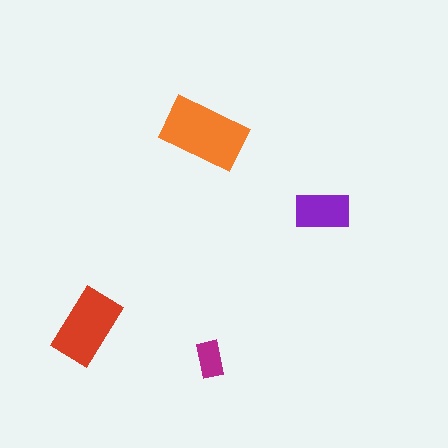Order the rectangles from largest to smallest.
the orange one, the red one, the purple one, the magenta one.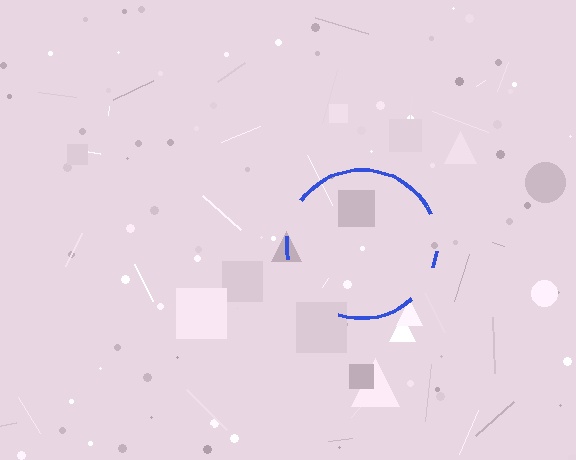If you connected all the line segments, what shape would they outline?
They would outline a circle.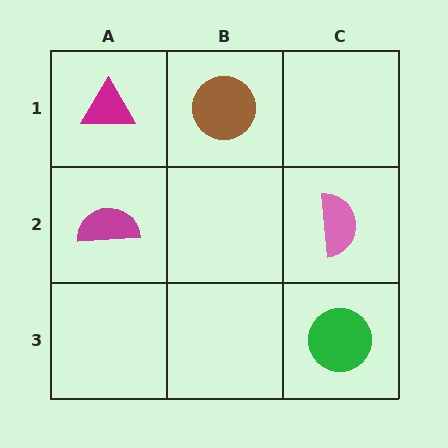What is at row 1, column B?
A brown circle.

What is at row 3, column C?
A green circle.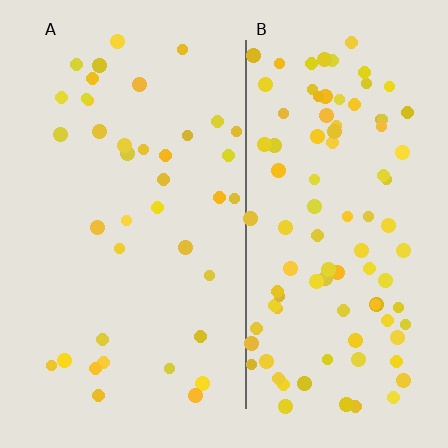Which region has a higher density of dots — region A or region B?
B (the right).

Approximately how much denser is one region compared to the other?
Approximately 2.5× — region B over region A.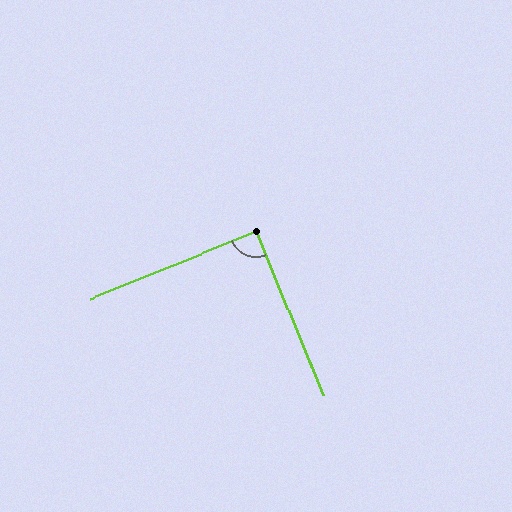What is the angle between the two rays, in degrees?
Approximately 90 degrees.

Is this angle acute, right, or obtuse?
It is approximately a right angle.